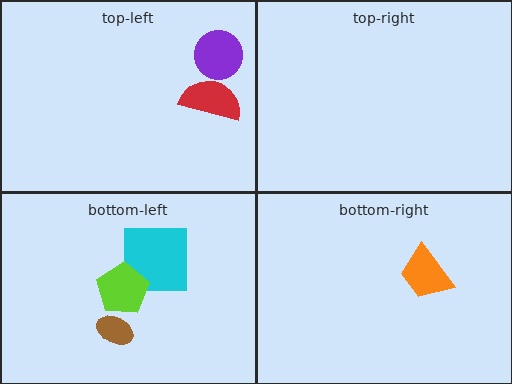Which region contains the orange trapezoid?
The bottom-right region.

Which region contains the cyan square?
The bottom-left region.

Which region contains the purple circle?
The top-left region.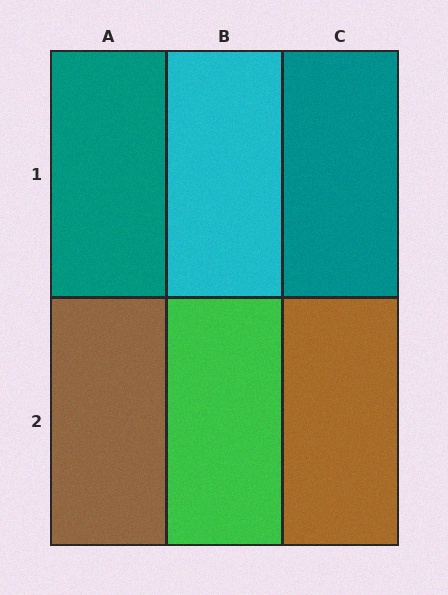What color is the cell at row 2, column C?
Brown.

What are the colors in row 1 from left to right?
Teal, cyan, teal.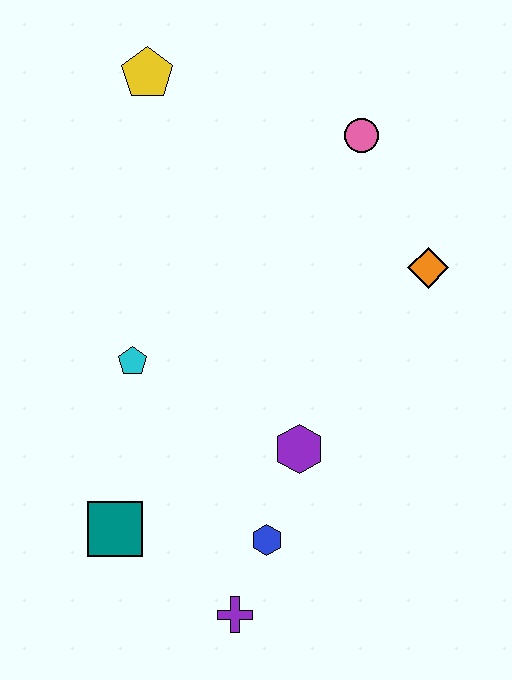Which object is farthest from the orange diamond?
The teal square is farthest from the orange diamond.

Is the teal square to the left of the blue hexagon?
Yes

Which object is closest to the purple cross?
The blue hexagon is closest to the purple cross.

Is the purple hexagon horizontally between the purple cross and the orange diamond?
Yes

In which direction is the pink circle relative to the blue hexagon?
The pink circle is above the blue hexagon.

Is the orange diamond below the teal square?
No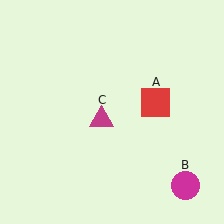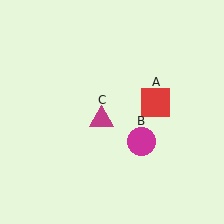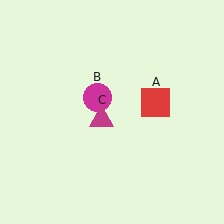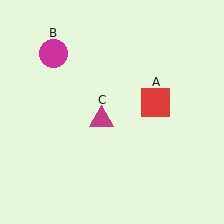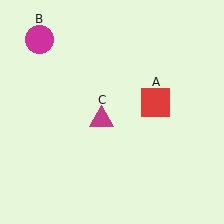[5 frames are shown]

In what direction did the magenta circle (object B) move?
The magenta circle (object B) moved up and to the left.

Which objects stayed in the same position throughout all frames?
Red square (object A) and magenta triangle (object C) remained stationary.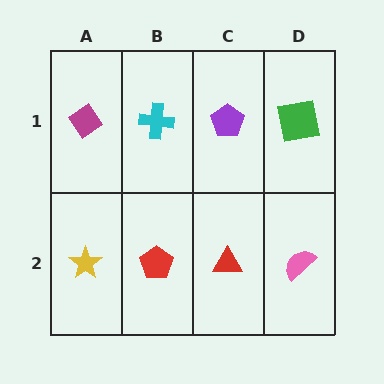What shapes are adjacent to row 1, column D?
A pink semicircle (row 2, column D), a purple pentagon (row 1, column C).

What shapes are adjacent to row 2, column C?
A purple pentagon (row 1, column C), a red pentagon (row 2, column B), a pink semicircle (row 2, column D).